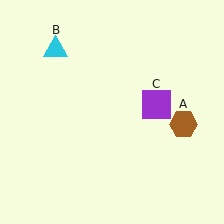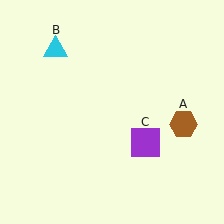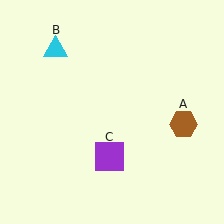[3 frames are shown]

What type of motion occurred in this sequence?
The purple square (object C) rotated clockwise around the center of the scene.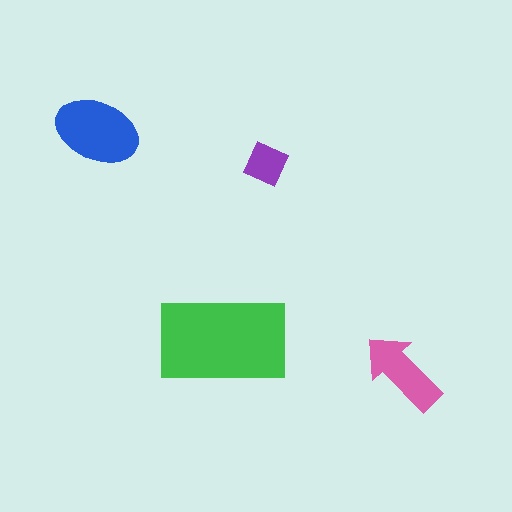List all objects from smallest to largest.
The purple square, the pink arrow, the blue ellipse, the green rectangle.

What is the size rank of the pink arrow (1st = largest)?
3rd.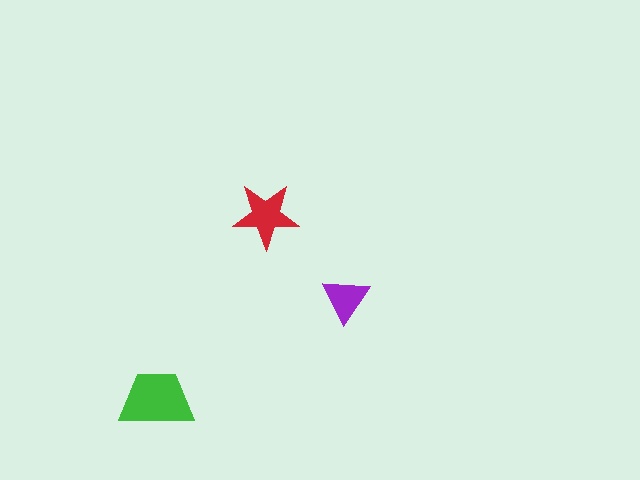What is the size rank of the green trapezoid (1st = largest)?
1st.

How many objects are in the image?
There are 3 objects in the image.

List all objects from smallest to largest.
The purple triangle, the red star, the green trapezoid.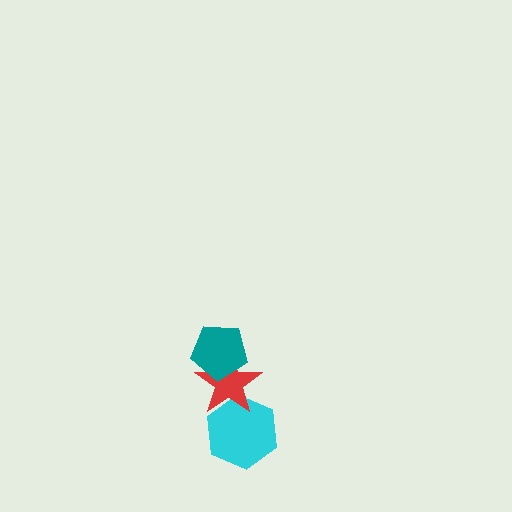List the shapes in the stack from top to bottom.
From top to bottom: the teal pentagon, the red star, the cyan hexagon.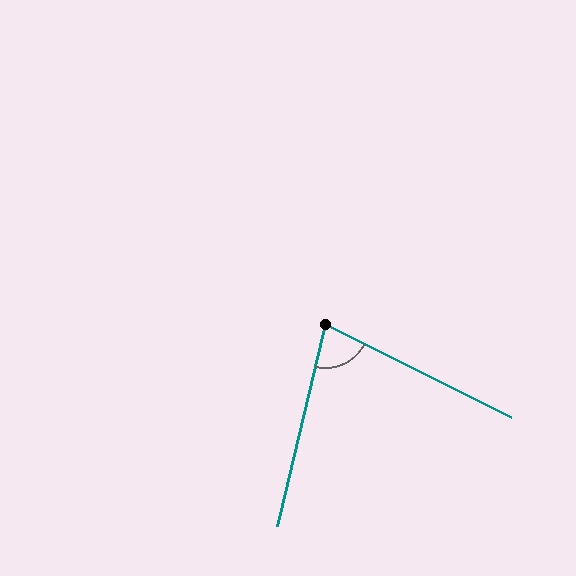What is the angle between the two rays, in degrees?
Approximately 77 degrees.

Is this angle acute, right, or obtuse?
It is acute.